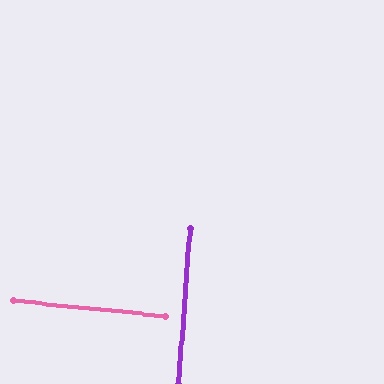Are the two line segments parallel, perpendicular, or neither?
Perpendicular — they meet at approximately 88°.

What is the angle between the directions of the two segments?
Approximately 88 degrees.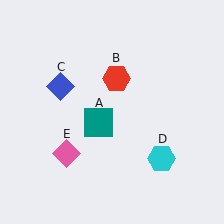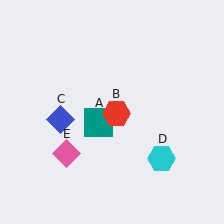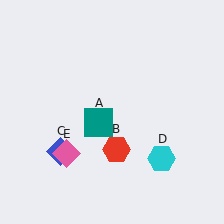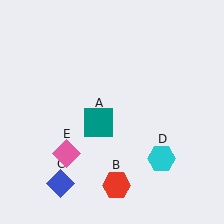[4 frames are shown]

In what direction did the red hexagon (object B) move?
The red hexagon (object B) moved down.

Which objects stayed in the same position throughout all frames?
Teal square (object A) and cyan hexagon (object D) and pink diamond (object E) remained stationary.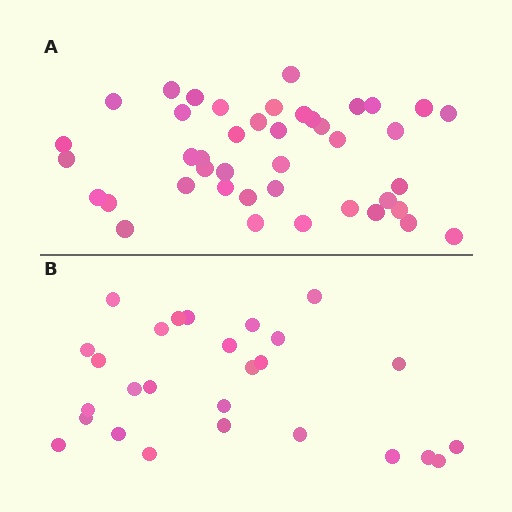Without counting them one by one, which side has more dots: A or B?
Region A (the top region) has more dots.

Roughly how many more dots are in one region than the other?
Region A has approximately 15 more dots than region B.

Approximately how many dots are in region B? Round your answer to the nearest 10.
About 30 dots. (The exact count is 27, which rounds to 30.)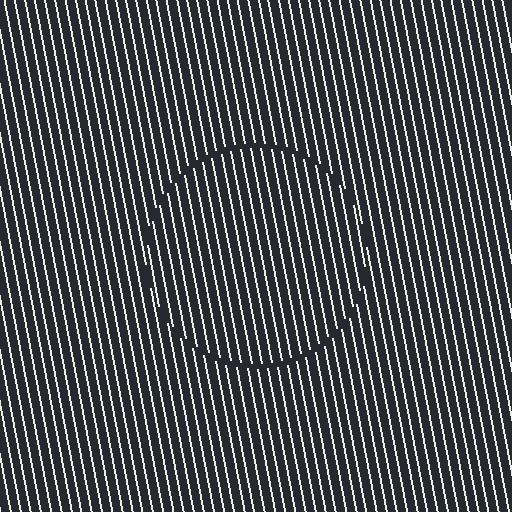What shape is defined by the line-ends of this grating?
An illusory circle. The interior of the shape contains the same grating, shifted by half a period — the contour is defined by the phase discontinuity where line-ends from the inner and outer gratings abut.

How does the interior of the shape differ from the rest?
The interior of the shape contains the same grating, shifted by half a period — the contour is defined by the phase discontinuity where line-ends from the inner and outer gratings abut.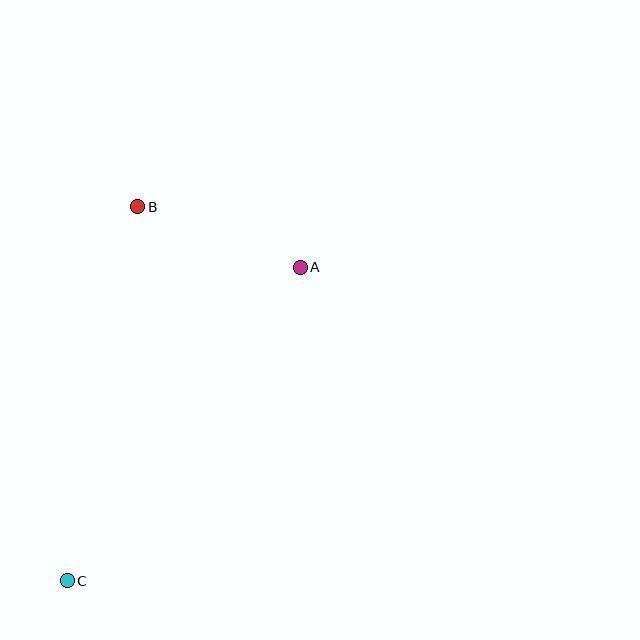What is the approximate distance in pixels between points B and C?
The distance between B and C is approximately 381 pixels.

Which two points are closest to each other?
Points A and B are closest to each other.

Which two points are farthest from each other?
Points A and C are farthest from each other.